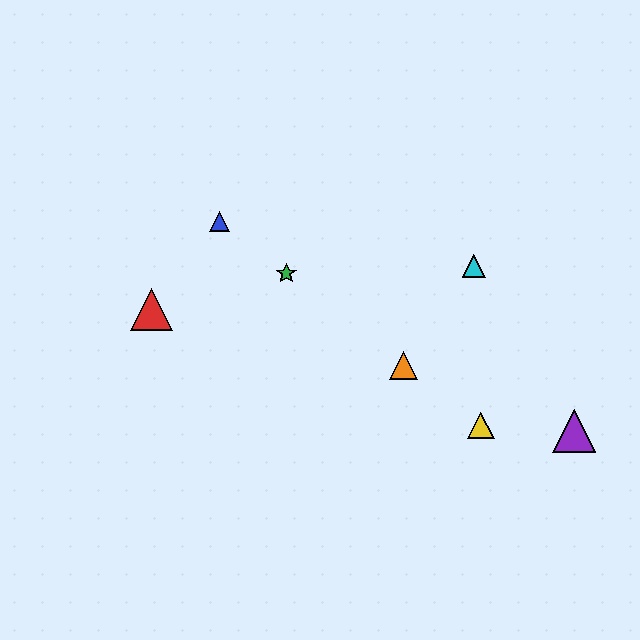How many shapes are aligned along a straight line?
4 shapes (the blue triangle, the green star, the yellow triangle, the orange triangle) are aligned along a straight line.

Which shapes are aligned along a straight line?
The blue triangle, the green star, the yellow triangle, the orange triangle are aligned along a straight line.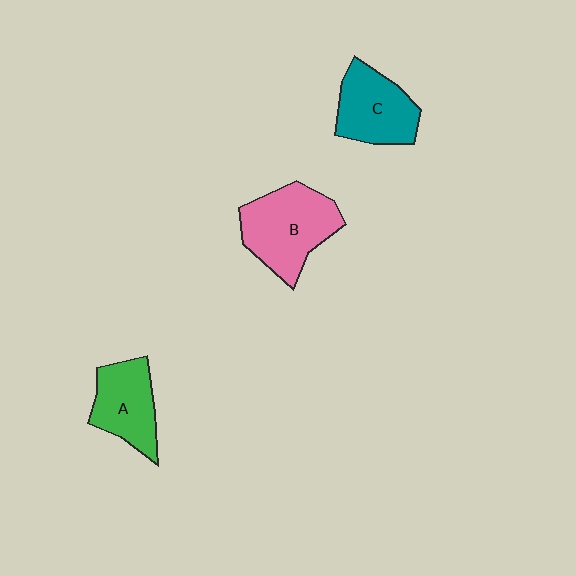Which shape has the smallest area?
Shape A (green).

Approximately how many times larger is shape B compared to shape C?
Approximately 1.3 times.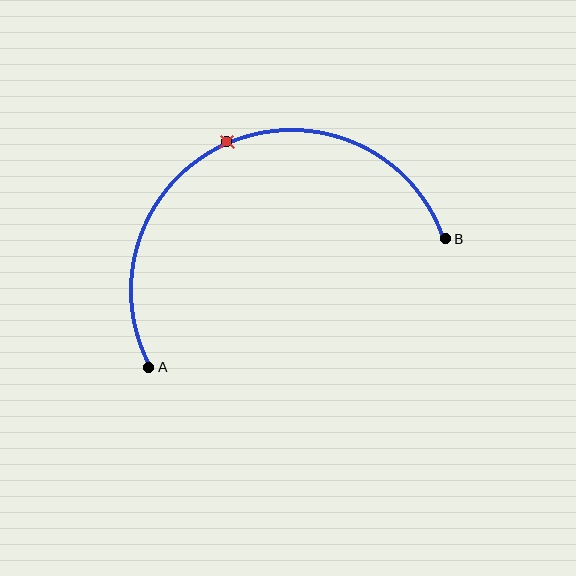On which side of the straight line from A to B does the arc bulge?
The arc bulges above the straight line connecting A and B.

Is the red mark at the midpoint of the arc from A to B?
Yes. The red mark lies on the arc at equal arc-length from both A and B — it is the arc midpoint.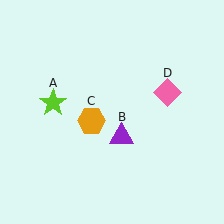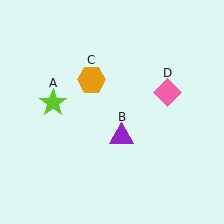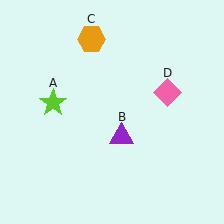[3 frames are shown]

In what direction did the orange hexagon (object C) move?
The orange hexagon (object C) moved up.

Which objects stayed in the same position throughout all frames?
Lime star (object A) and purple triangle (object B) and pink diamond (object D) remained stationary.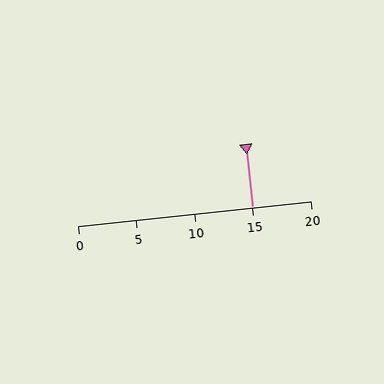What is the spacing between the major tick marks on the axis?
The major ticks are spaced 5 apart.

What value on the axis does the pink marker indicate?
The marker indicates approximately 15.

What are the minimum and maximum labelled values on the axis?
The axis runs from 0 to 20.